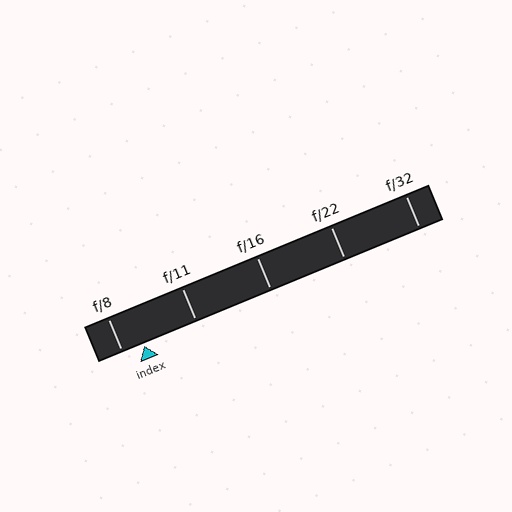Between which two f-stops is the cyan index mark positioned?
The index mark is between f/8 and f/11.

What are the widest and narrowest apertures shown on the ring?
The widest aperture shown is f/8 and the narrowest is f/32.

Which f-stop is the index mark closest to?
The index mark is closest to f/8.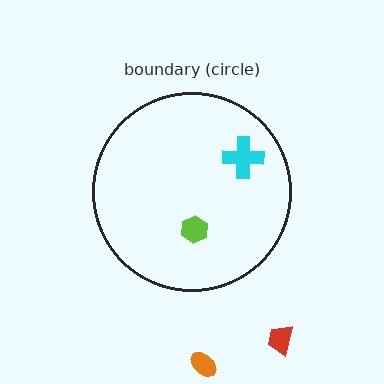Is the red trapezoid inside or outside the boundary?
Outside.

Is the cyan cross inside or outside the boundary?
Inside.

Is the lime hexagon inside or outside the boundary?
Inside.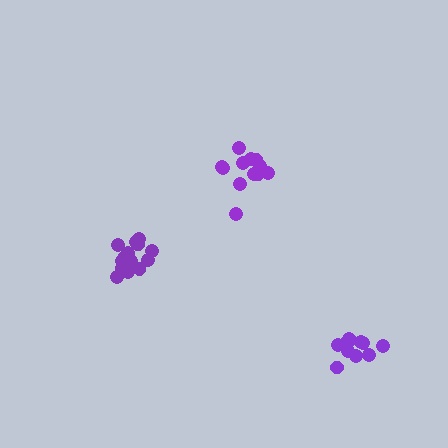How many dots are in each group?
Group 1: 12 dots, Group 2: 15 dots, Group 3: 12 dots (39 total).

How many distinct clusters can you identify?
There are 3 distinct clusters.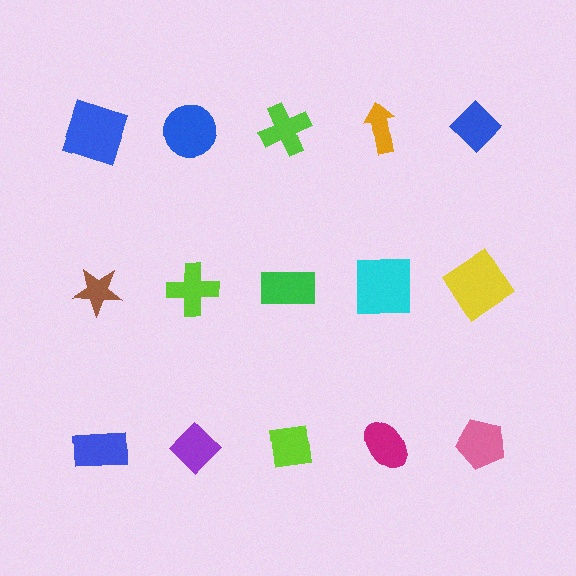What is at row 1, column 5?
A blue diamond.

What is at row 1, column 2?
A blue circle.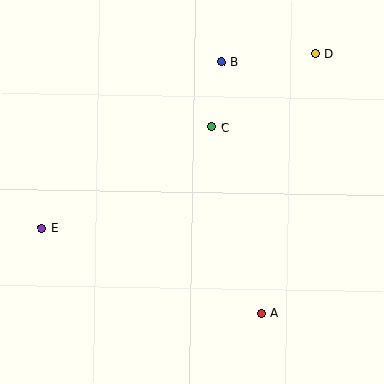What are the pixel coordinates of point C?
Point C is at (212, 127).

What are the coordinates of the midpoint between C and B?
The midpoint between C and B is at (217, 94).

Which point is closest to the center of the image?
Point C at (212, 127) is closest to the center.